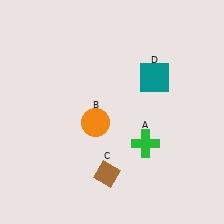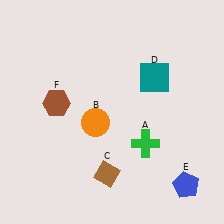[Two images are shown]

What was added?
A blue pentagon (E), a brown hexagon (F) were added in Image 2.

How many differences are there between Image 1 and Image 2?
There are 2 differences between the two images.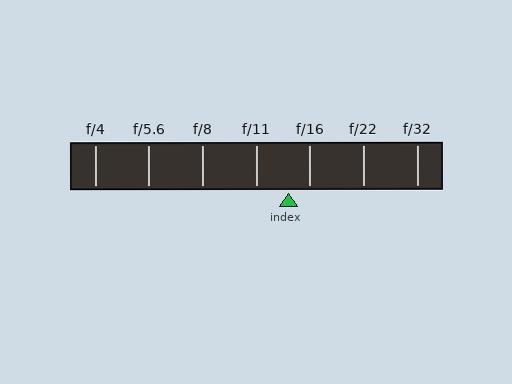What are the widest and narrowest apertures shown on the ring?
The widest aperture shown is f/4 and the narrowest is f/32.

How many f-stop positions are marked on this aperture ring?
There are 7 f-stop positions marked.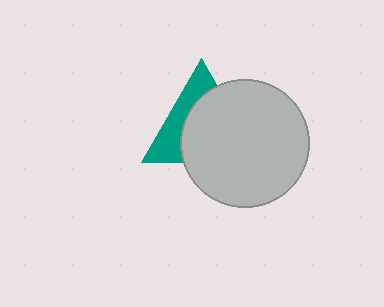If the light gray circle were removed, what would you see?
You would see the complete teal triangle.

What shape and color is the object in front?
The object in front is a light gray circle.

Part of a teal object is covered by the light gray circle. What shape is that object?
It is a triangle.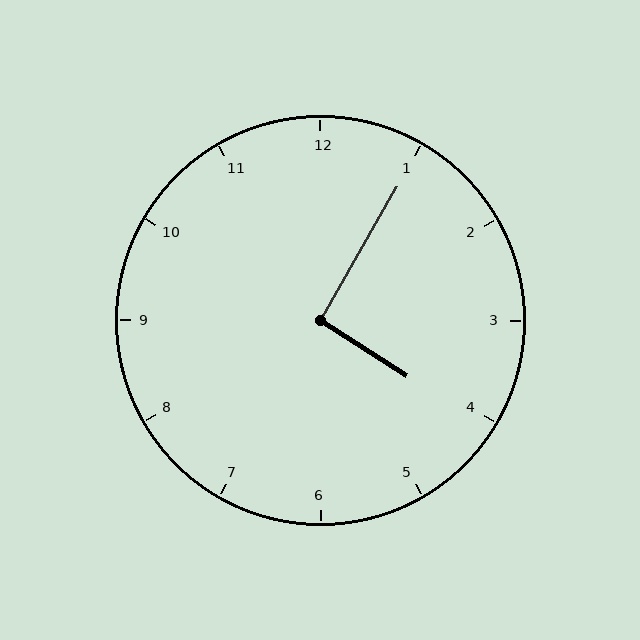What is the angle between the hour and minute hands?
Approximately 92 degrees.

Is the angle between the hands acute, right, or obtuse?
It is right.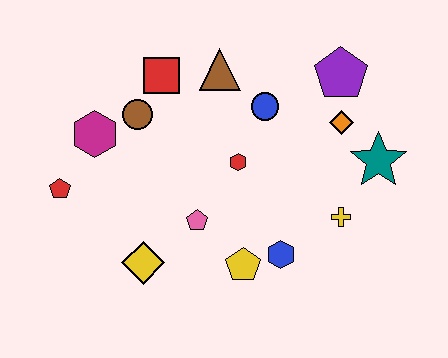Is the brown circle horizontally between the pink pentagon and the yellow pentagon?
No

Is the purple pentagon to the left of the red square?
No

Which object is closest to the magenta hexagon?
The brown circle is closest to the magenta hexagon.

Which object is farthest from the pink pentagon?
The purple pentagon is farthest from the pink pentagon.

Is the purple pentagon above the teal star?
Yes